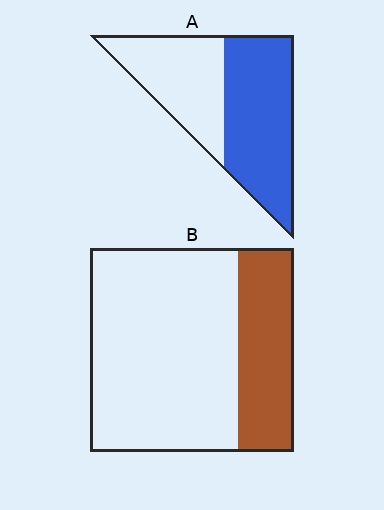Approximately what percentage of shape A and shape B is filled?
A is approximately 55% and B is approximately 25%.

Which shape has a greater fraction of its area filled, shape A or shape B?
Shape A.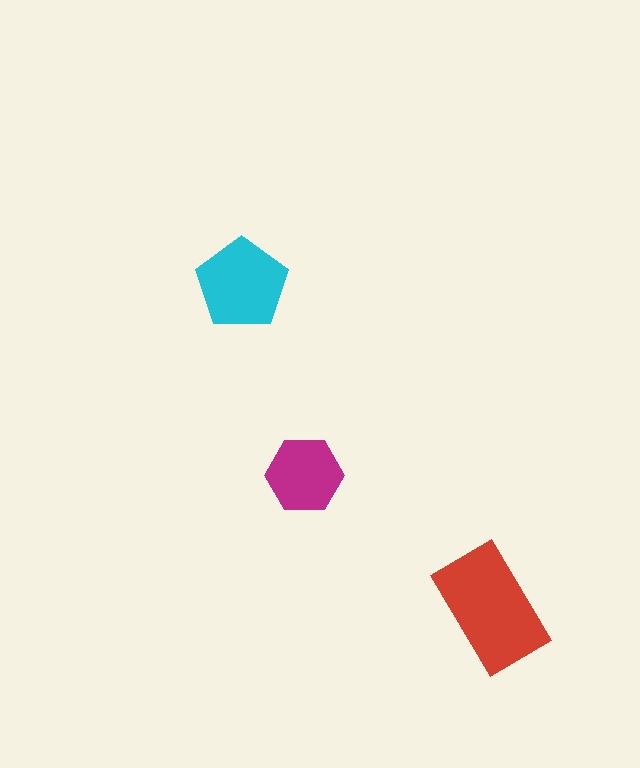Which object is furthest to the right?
The red rectangle is rightmost.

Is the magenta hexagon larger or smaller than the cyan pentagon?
Smaller.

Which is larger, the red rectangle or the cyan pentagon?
The red rectangle.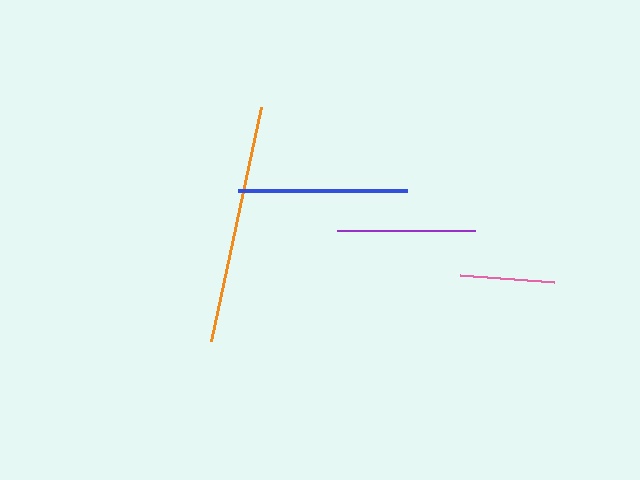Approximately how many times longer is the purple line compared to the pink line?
The purple line is approximately 1.5 times the length of the pink line.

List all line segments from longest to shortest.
From longest to shortest: orange, blue, purple, pink.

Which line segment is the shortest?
The pink line is the shortest at approximately 94 pixels.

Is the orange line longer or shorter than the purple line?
The orange line is longer than the purple line.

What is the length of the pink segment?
The pink segment is approximately 94 pixels long.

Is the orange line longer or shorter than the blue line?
The orange line is longer than the blue line.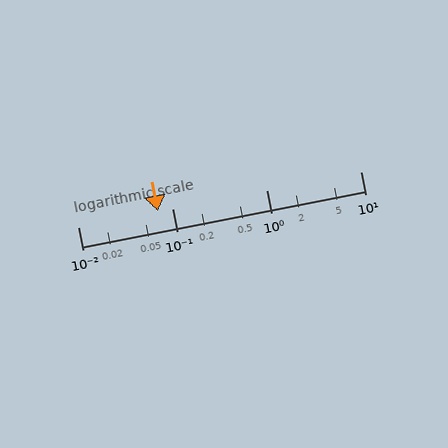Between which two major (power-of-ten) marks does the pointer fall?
The pointer is between 0.01 and 0.1.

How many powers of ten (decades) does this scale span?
The scale spans 3 decades, from 0.01 to 10.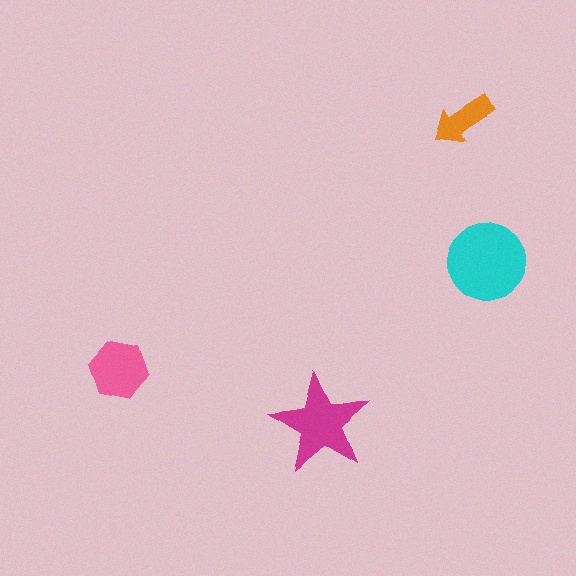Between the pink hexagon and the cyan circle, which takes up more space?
The cyan circle.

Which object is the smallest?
The orange arrow.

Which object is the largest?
The cyan circle.